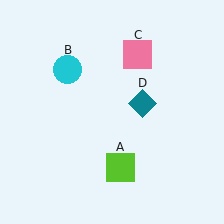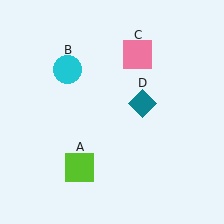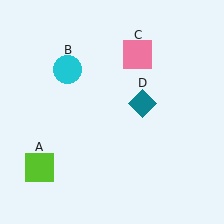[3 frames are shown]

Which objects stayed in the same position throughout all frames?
Cyan circle (object B) and pink square (object C) and teal diamond (object D) remained stationary.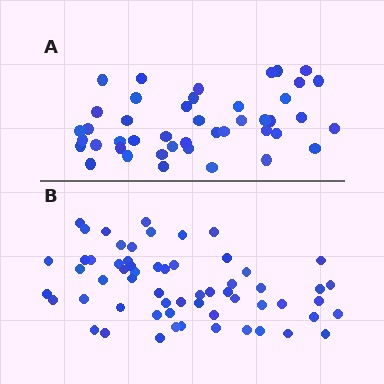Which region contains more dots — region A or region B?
Region B (the bottom region) has more dots.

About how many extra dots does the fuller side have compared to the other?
Region B has approximately 15 more dots than region A.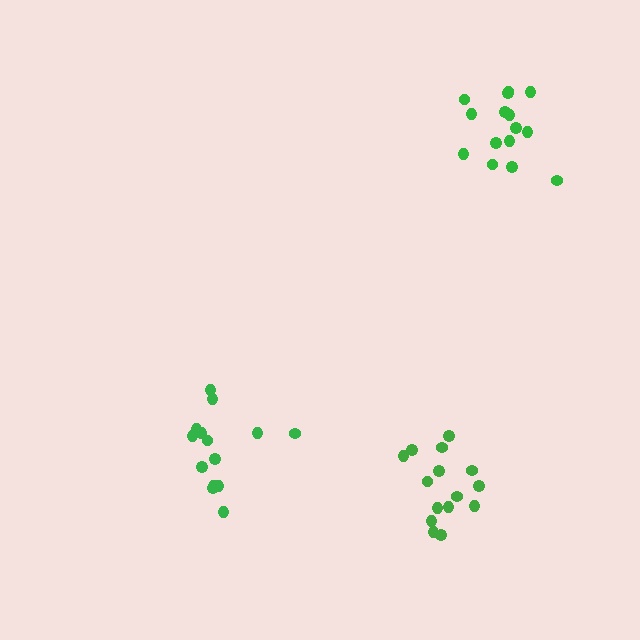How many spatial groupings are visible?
There are 3 spatial groupings.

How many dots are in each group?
Group 1: 15 dots, Group 2: 14 dots, Group 3: 15 dots (44 total).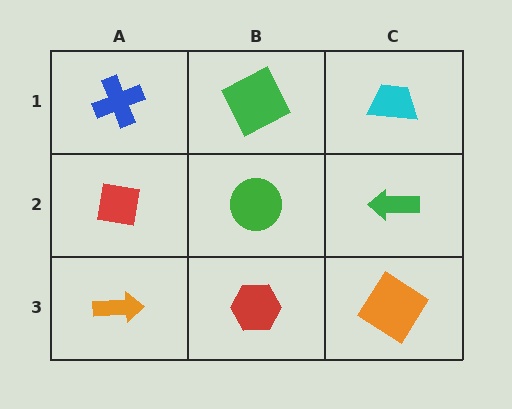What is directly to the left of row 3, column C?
A red hexagon.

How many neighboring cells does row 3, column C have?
2.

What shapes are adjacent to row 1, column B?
A green circle (row 2, column B), a blue cross (row 1, column A), a cyan trapezoid (row 1, column C).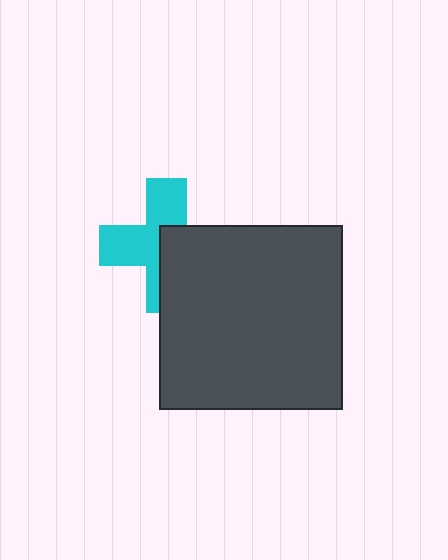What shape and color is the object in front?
The object in front is a dark gray square.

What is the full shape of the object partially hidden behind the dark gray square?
The partially hidden object is a cyan cross.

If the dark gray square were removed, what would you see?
You would see the complete cyan cross.